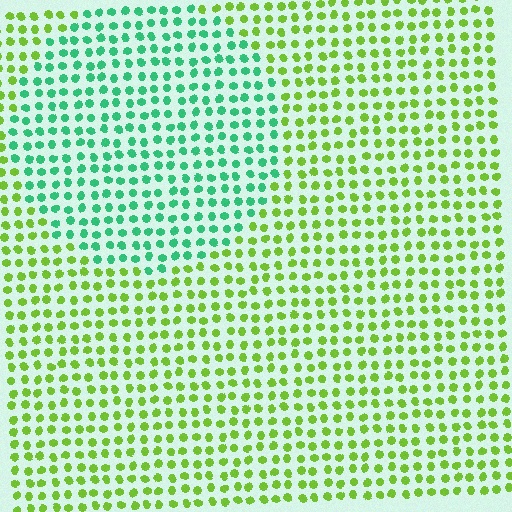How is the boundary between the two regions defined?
The boundary is defined purely by a slight shift in hue (about 57 degrees). Spacing, size, and orientation are identical on both sides.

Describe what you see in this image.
The image is filled with small lime elements in a uniform arrangement. A circle-shaped region is visible where the elements are tinted to a slightly different hue, forming a subtle color boundary.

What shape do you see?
I see a circle.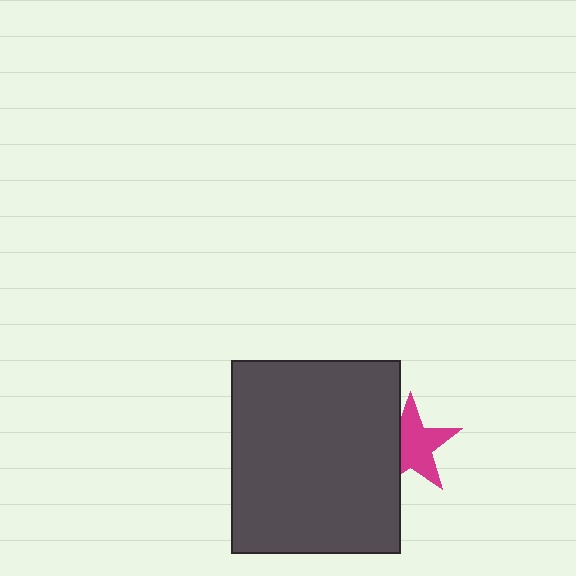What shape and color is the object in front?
The object in front is a dark gray rectangle.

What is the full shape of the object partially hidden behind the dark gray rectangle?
The partially hidden object is a magenta star.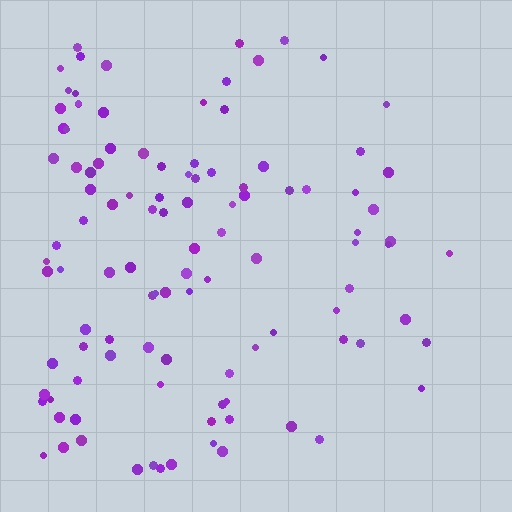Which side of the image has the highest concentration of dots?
The left.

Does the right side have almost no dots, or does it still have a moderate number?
Still a moderate number, just noticeably fewer than the left.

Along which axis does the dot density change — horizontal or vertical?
Horizontal.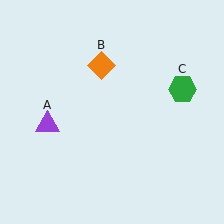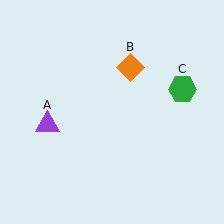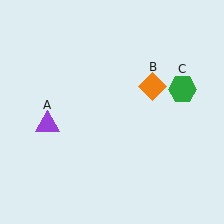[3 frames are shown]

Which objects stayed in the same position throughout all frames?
Purple triangle (object A) and green hexagon (object C) remained stationary.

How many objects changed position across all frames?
1 object changed position: orange diamond (object B).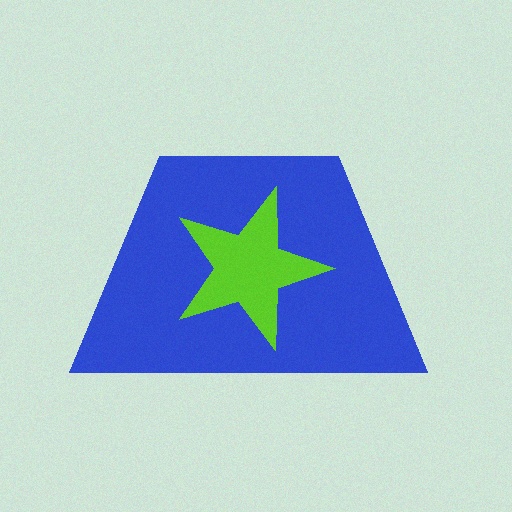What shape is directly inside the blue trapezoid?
The lime star.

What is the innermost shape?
The lime star.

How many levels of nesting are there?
2.